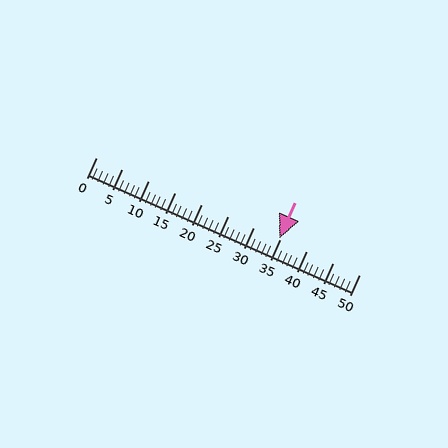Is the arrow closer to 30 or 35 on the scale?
The arrow is closer to 35.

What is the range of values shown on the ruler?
The ruler shows values from 0 to 50.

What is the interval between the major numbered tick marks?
The major tick marks are spaced 5 units apart.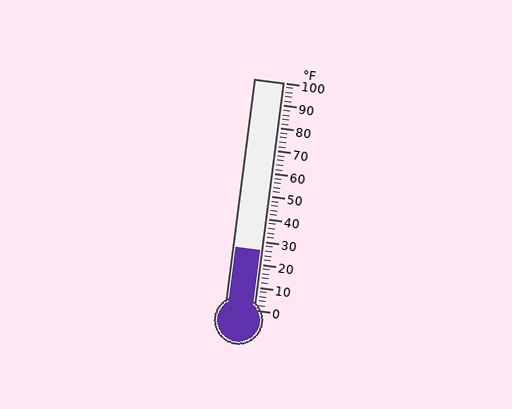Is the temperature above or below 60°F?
The temperature is below 60°F.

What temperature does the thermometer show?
The thermometer shows approximately 26°F.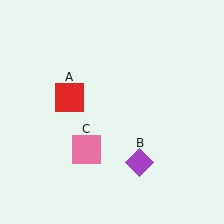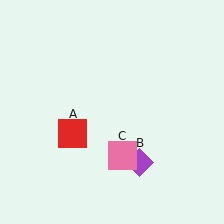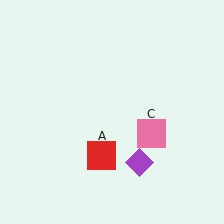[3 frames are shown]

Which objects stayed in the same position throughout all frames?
Purple diamond (object B) remained stationary.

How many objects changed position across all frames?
2 objects changed position: red square (object A), pink square (object C).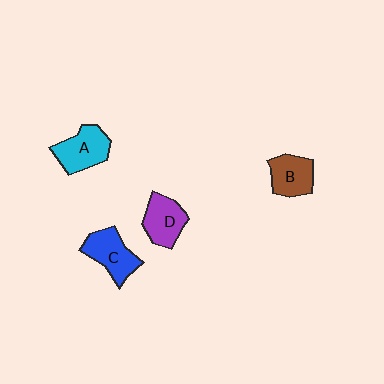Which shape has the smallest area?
Shape B (brown).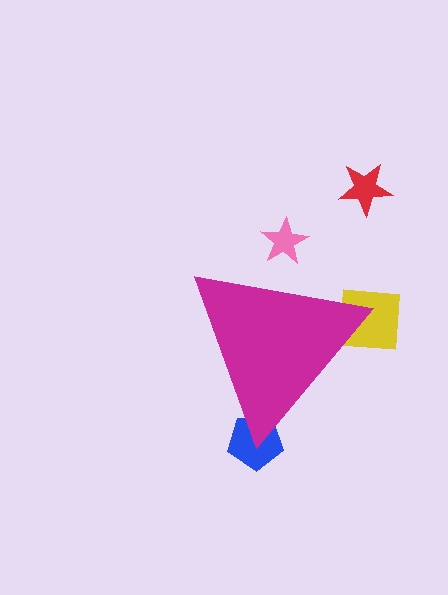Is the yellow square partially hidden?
Yes, the yellow square is partially hidden behind the magenta triangle.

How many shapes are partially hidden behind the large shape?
3 shapes are partially hidden.